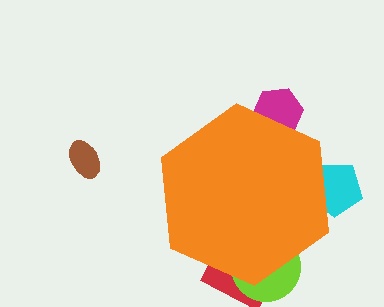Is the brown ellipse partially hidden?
No, the brown ellipse is fully visible.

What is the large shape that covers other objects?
An orange hexagon.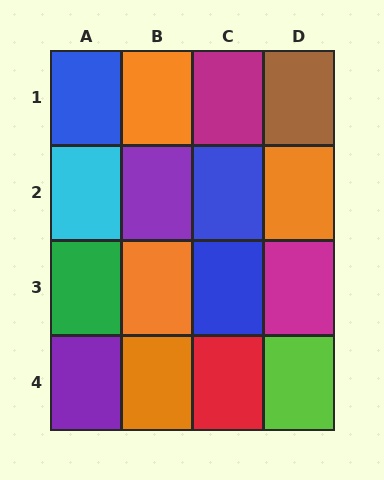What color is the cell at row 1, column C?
Magenta.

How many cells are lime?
1 cell is lime.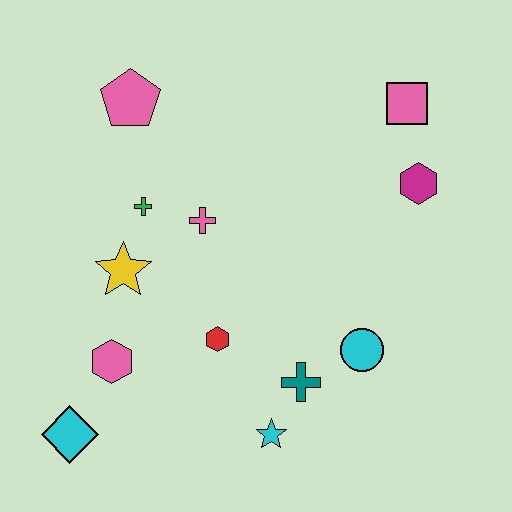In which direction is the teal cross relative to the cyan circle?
The teal cross is to the left of the cyan circle.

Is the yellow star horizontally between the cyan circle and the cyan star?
No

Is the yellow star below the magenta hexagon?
Yes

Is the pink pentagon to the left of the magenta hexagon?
Yes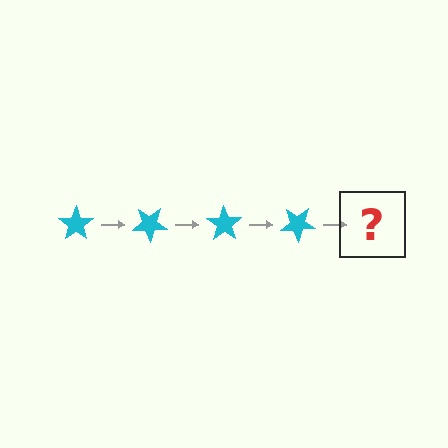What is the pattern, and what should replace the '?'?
The pattern is that the star rotates 35 degrees each step. The '?' should be a cyan star rotated 140 degrees.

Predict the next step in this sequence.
The next step is a cyan star rotated 140 degrees.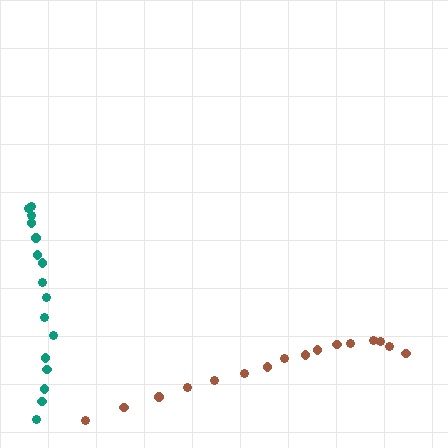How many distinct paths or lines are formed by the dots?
There are 2 distinct paths.